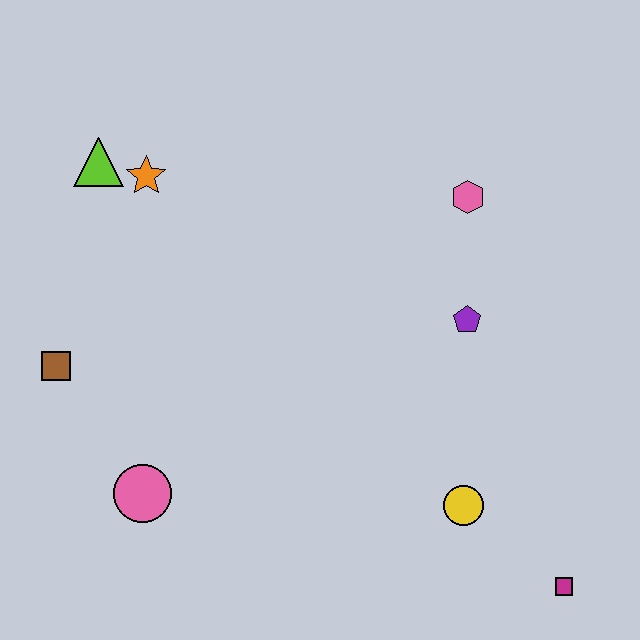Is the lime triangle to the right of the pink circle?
No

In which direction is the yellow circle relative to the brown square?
The yellow circle is to the right of the brown square.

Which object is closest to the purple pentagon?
The pink hexagon is closest to the purple pentagon.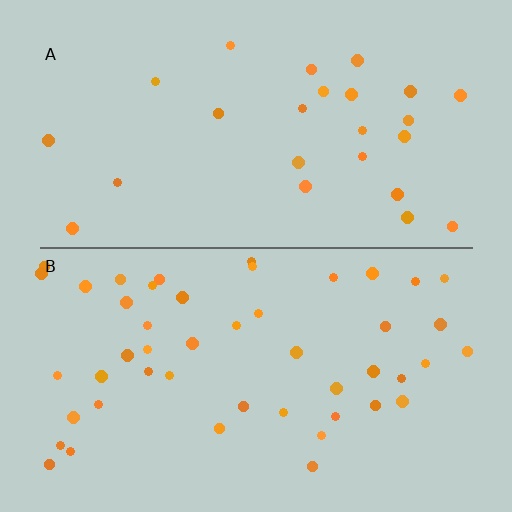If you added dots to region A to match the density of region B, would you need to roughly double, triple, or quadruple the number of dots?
Approximately double.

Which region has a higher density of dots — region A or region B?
B (the bottom).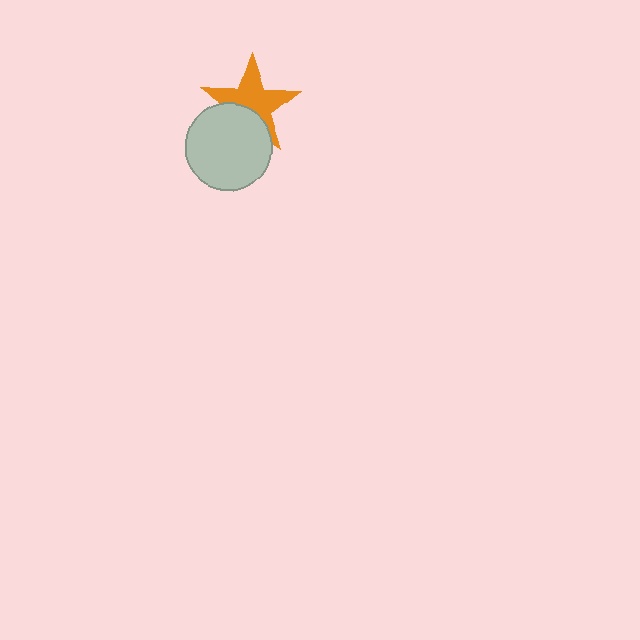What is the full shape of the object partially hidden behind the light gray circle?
The partially hidden object is an orange star.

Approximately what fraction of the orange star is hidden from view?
Roughly 34% of the orange star is hidden behind the light gray circle.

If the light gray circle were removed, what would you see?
You would see the complete orange star.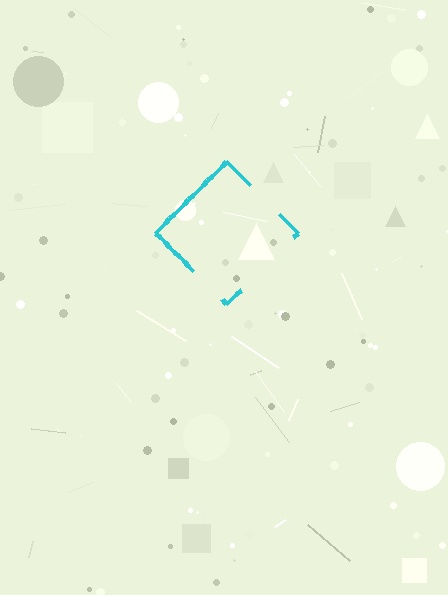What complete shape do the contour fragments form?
The contour fragments form a diamond.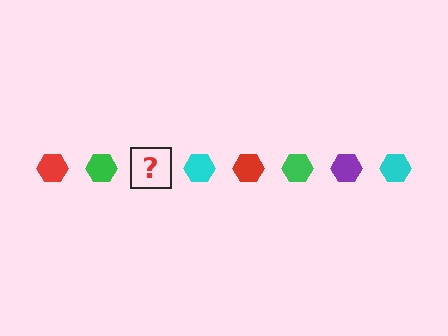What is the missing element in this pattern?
The missing element is a purple hexagon.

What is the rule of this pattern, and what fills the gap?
The rule is that the pattern cycles through red, green, purple, cyan hexagons. The gap should be filled with a purple hexagon.